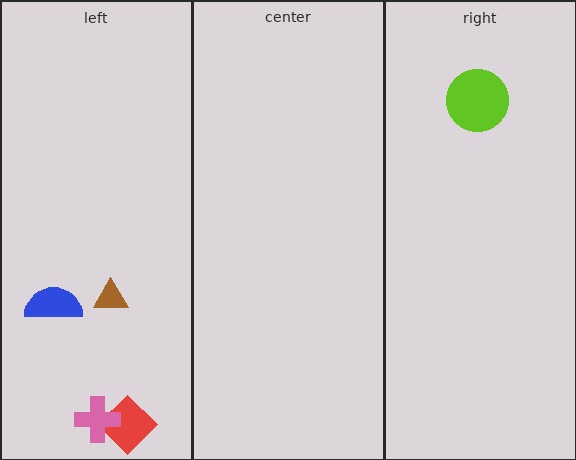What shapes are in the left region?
The red diamond, the blue semicircle, the brown triangle, the pink cross.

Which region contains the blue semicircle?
The left region.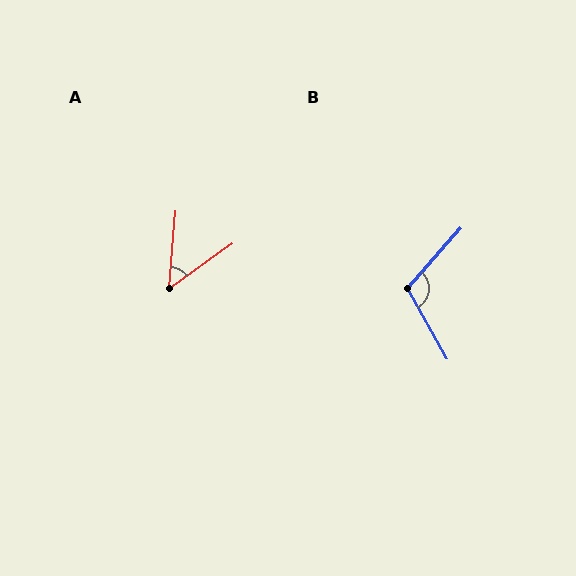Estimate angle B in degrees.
Approximately 110 degrees.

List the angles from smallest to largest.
A (50°), B (110°).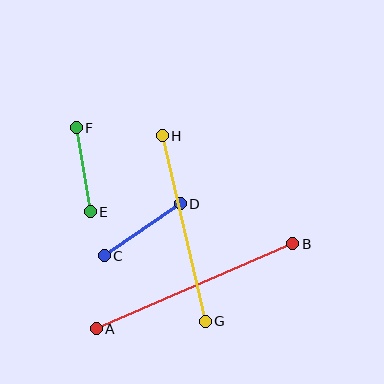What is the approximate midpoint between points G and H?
The midpoint is at approximately (184, 228) pixels.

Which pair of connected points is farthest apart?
Points A and B are farthest apart.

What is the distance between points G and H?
The distance is approximately 191 pixels.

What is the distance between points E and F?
The distance is approximately 85 pixels.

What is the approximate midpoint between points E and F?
The midpoint is at approximately (83, 170) pixels.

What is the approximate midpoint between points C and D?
The midpoint is at approximately (142, 230) pixels.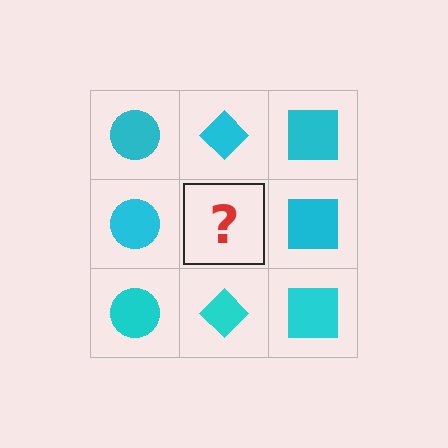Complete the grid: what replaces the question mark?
The question mark should be replaced with a cyan diamond.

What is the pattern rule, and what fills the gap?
The rule is that each column has a consistent shape. The gap should be filled with a cyan diamond.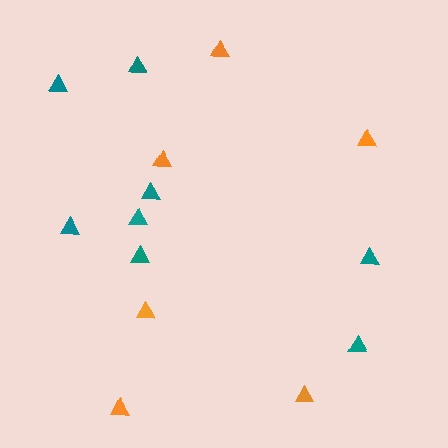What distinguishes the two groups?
There are 2 groups: one group of orange triangles (6) and one group of teal triangles (8).